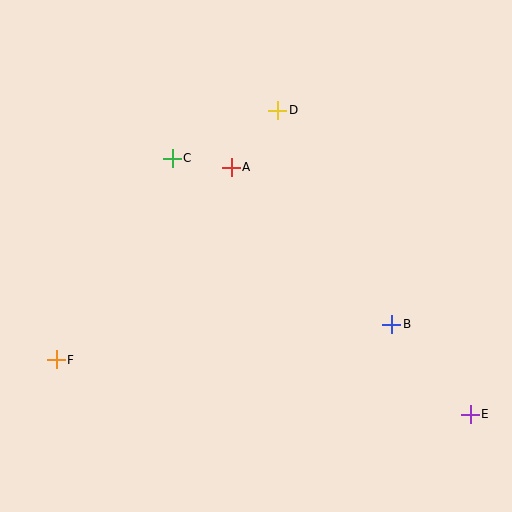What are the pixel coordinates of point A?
Point A is at (231, 167).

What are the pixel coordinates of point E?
Point E is at (470, 414).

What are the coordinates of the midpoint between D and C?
The midpoint between D and C is at (225, 134).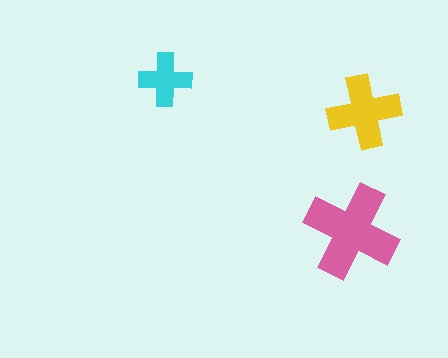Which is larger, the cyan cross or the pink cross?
The pink one.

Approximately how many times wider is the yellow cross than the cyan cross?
About 1.5 times wider.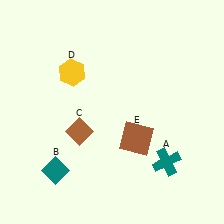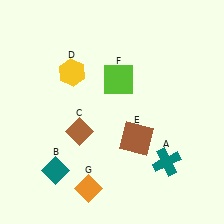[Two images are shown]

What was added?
A lime square (F), an orange diamond (G) were added in Image 2.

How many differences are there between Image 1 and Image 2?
There are 2 differences between the two images.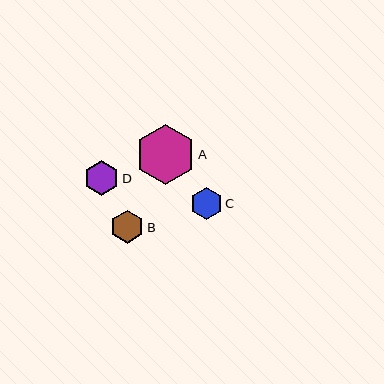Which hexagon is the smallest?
Hexagon C is the smallest with a size of approximately 32 pixels.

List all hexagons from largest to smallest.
From largest to smallest: A, D, B, C.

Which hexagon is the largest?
Hexagon A is the largest with a size of approximately 60 pixels.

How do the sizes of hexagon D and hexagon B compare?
Hexagon D and hexagon B are approximately the same size.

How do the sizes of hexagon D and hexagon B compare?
Hexagon D and hexagon B are approximately the same size.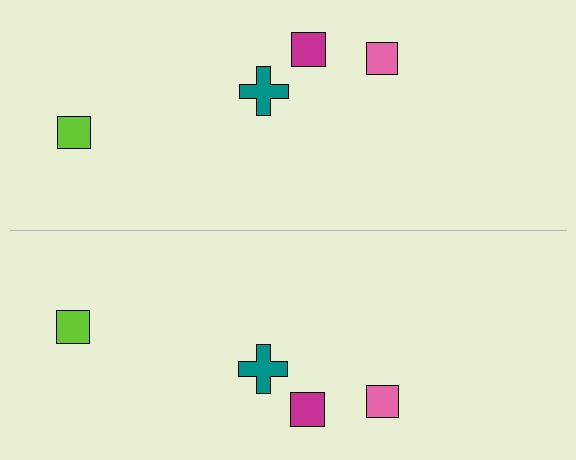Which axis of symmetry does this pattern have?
The pattern has a horizontal axis of symmetry running through the center of the image.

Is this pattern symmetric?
Yes, this pattern has bilateral (reflection) symmetry.